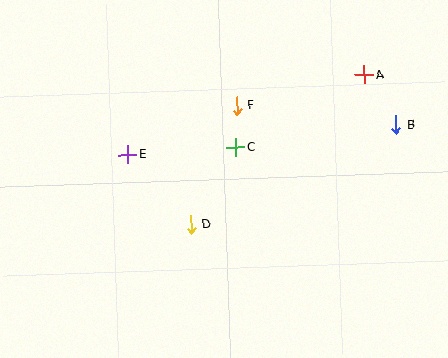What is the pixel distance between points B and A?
The distance between B and A is 59 pixels.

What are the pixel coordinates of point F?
Point F is at (237, 106).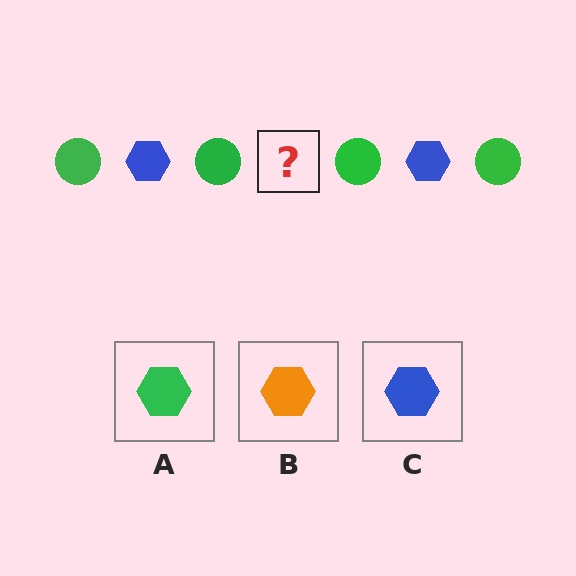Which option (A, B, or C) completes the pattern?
C.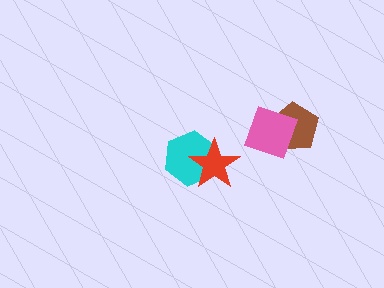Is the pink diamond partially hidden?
No, no other shape covers it.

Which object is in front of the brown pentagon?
The pink diamond is in front of the brown pentagon.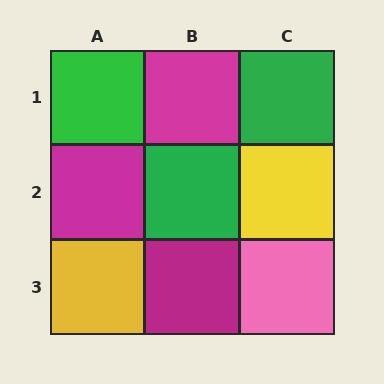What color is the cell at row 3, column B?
Magenta.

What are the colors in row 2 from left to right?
Magenta, green, yellow.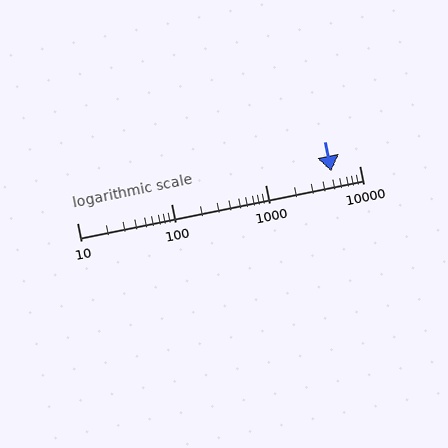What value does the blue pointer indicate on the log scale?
The pointer indicates approximately 5100.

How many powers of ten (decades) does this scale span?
The scale spans 3 decades, from 10 to 10000.